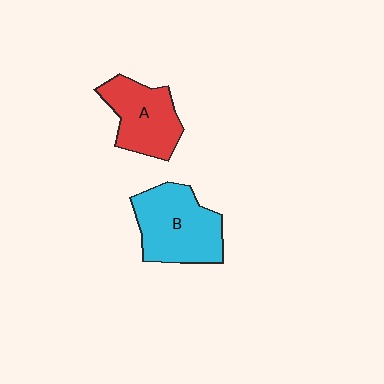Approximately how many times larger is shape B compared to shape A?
Approximately 1.2 times.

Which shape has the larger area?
Shape B (cyan).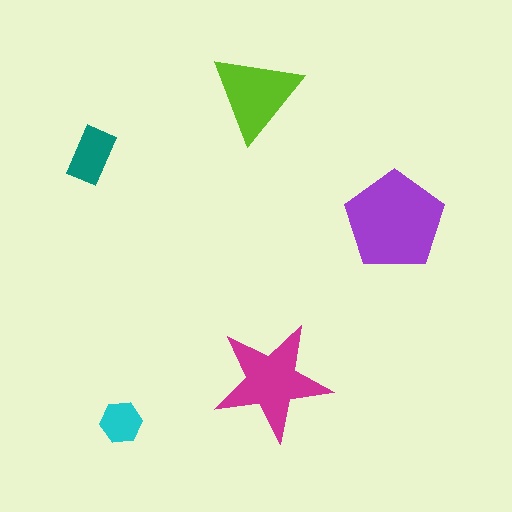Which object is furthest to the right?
The purple pentagon is rightmost.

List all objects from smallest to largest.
The cyan hexagon, the teal rectangle, the lime triangle, the magenta star, the purple pentagon.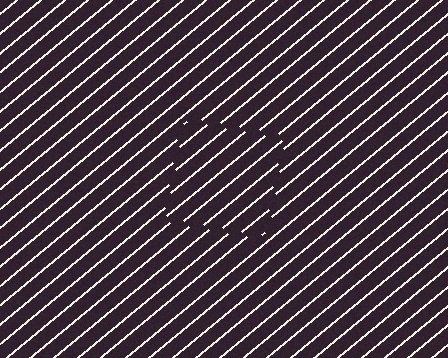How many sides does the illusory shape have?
4 sides — the line-ends trace a square.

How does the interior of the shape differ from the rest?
The interior of the shape contains the same grating, shifted by half a period — the contour is defined by the phase discontinuity where line-ends from the inner and outer gratings abut.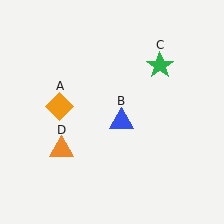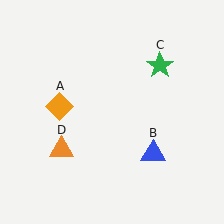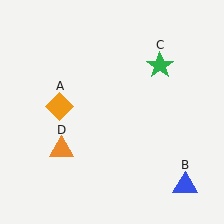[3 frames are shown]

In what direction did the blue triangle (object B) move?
The blue triangle (object B) moved down and to the right.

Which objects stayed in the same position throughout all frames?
Orange diamond (object A) and green star (object C) and orange triangle (object D) remained stationary.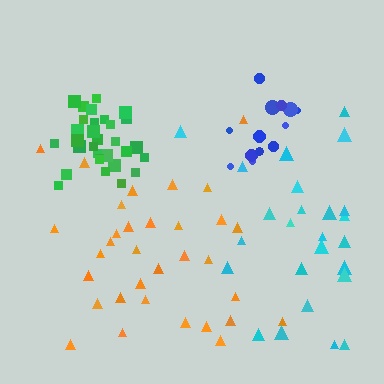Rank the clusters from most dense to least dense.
green, blue, orange, cyan.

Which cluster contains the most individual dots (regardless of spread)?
Orange (33).